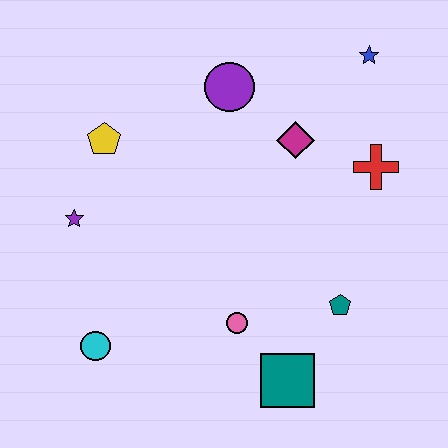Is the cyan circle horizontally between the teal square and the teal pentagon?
No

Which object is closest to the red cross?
The magenta diamond is closest to the red cross.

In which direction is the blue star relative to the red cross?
The blue star is above the red cross.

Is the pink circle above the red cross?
No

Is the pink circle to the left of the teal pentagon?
Yes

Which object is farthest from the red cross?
The cyan circle is farthest from the red cross.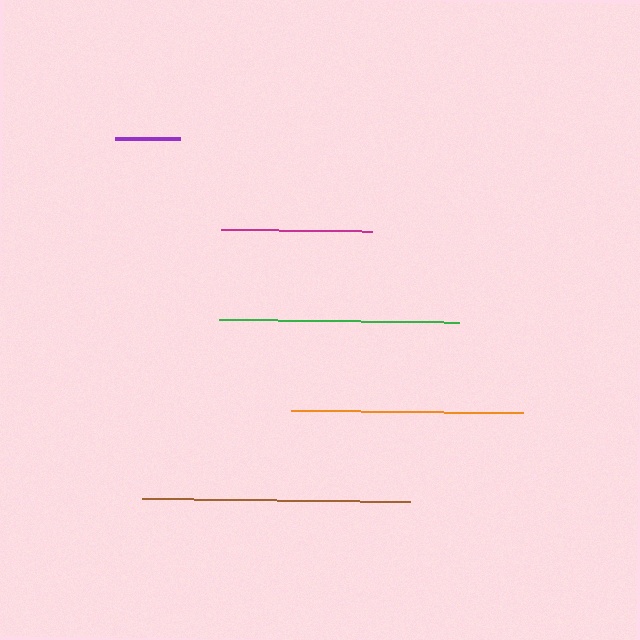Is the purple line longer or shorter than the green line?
The green line is longer than the purple line.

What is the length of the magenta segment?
The magenta segment is approximately 151 pixels long.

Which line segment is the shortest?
The purple line is the shortest at approximately 65 pixels.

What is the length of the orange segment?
The orange segment is approximately 233 pixels long.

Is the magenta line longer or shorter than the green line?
The green line is longer than the magenta line.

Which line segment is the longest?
The brown line is the longest at approximately 268 pixels.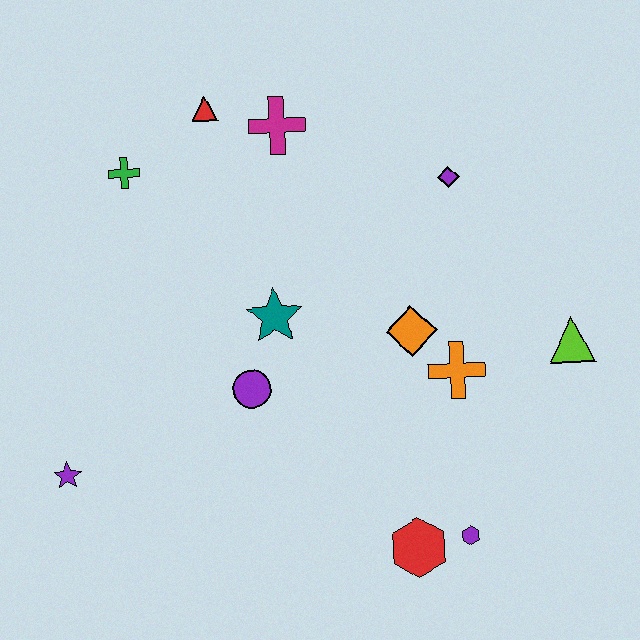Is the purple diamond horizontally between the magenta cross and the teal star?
No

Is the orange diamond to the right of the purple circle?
Yes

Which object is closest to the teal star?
The purple circle is closest to the teal star.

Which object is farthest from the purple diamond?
The purple star is farthest from the purple diamond.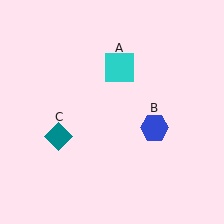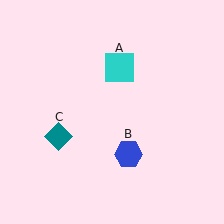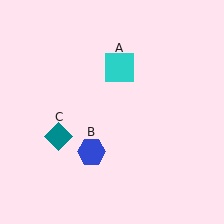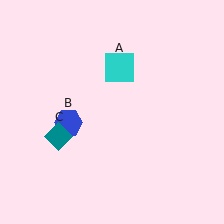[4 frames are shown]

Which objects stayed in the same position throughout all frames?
Cyan square (object A) and teal diamond (object C) remained stationary.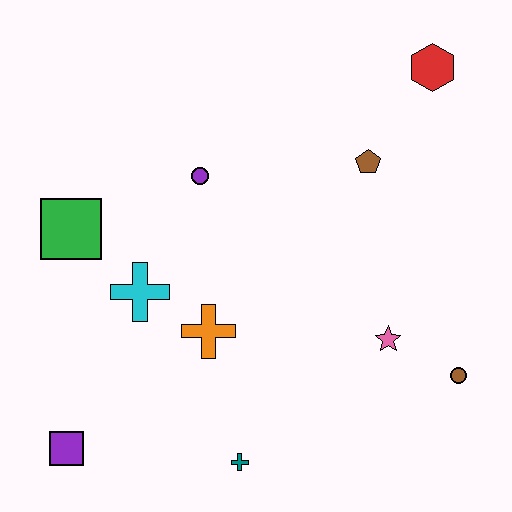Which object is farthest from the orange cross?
The red hexagon is farthest from the orange cross.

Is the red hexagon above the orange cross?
Yes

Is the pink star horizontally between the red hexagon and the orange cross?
Yes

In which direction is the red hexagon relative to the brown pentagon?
The red hexagon is above the brown pentagon.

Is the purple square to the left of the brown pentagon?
Yes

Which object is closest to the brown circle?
The pink star is closest to the brown circle.